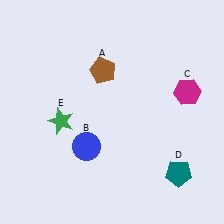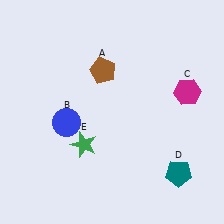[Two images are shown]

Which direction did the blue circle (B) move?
The blue circle (B) moved up.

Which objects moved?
The objects that moved are: the blue circle (B), the green star (E).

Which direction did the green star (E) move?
The green star (E) moved down.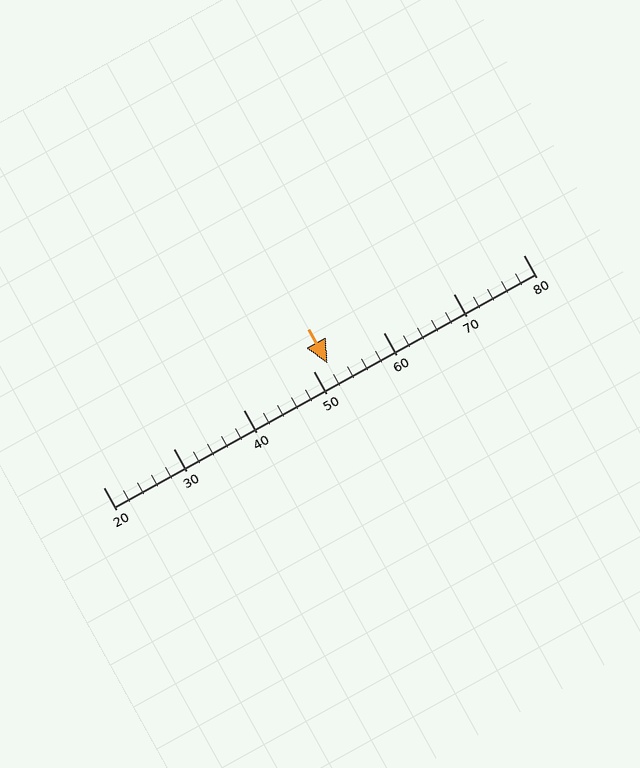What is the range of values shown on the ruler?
The ruler shows values from 20 to 80.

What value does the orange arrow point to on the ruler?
The orange arrow points to approximately 52.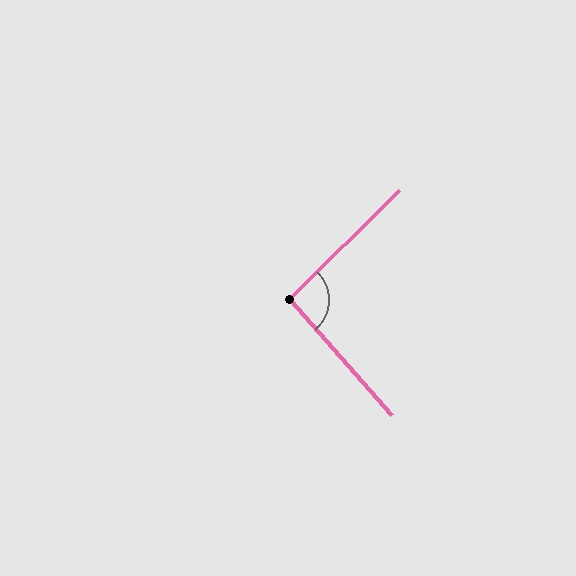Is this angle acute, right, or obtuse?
It is approximately a right angle.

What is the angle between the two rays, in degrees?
Approximately 94 degrees.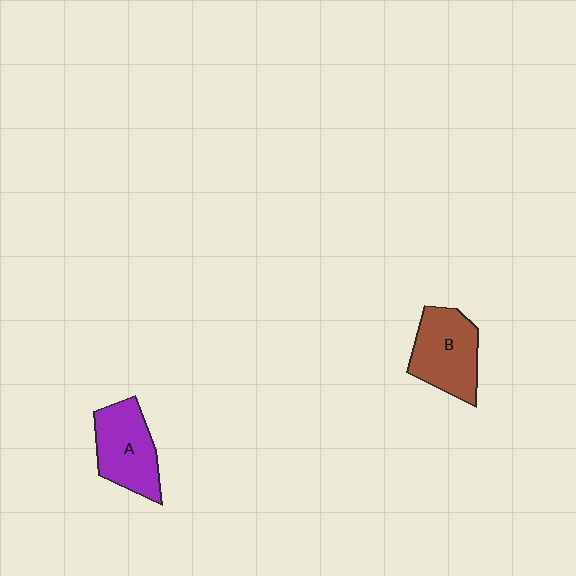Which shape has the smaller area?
Shape A (purple).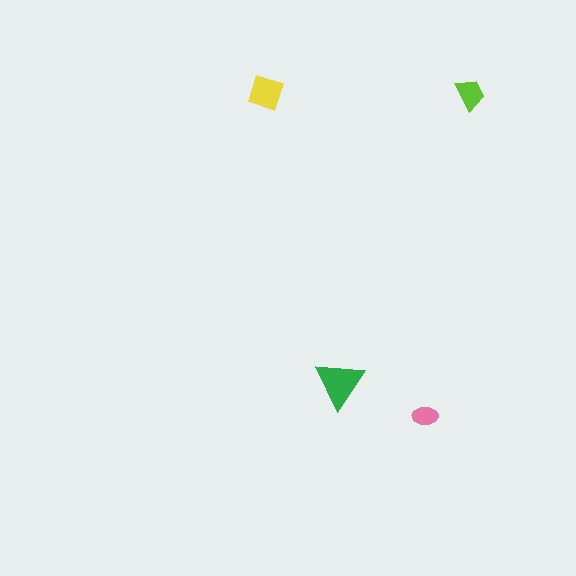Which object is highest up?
The yellow diamond is topmost.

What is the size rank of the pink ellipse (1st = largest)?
4th.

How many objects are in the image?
There are 4 objects in the image.